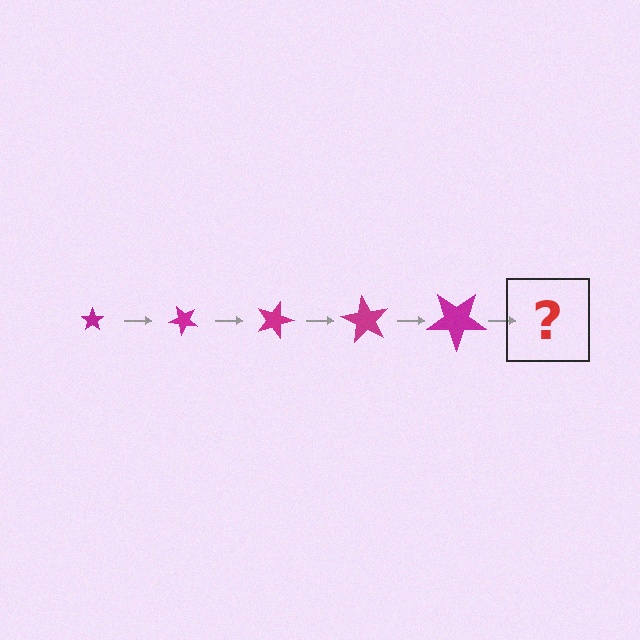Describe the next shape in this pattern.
It should be a star, larger than the previous one and rotated 225 degrees from the start.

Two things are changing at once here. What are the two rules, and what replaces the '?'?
The two rules are that the star grows larger each step and it rotates 45 degrees each step. The '?' should be a star, larger than the previous one and rotated 225 degrees from the start.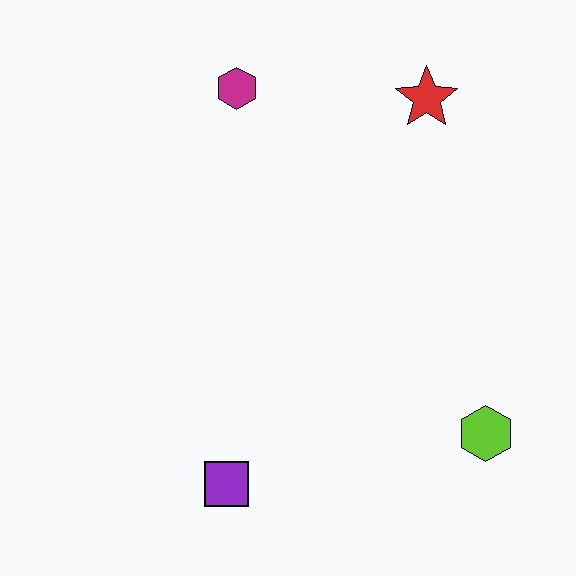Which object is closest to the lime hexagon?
The purple square is closest to the lime hexagon.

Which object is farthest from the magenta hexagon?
The lime hexagon is farthest from the magenta hexagon.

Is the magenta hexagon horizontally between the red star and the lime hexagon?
No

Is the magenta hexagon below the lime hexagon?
No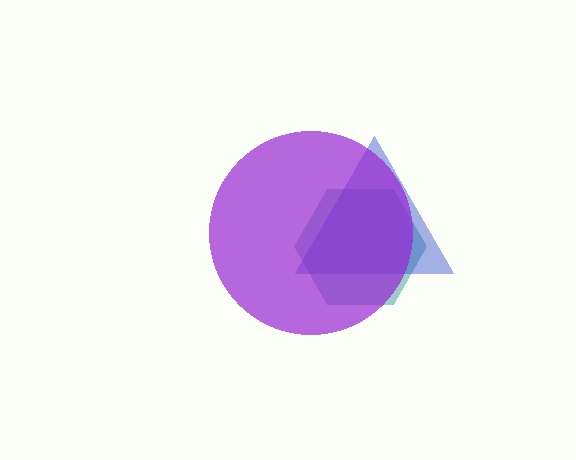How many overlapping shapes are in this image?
There are 3 overlapping shapes in the image.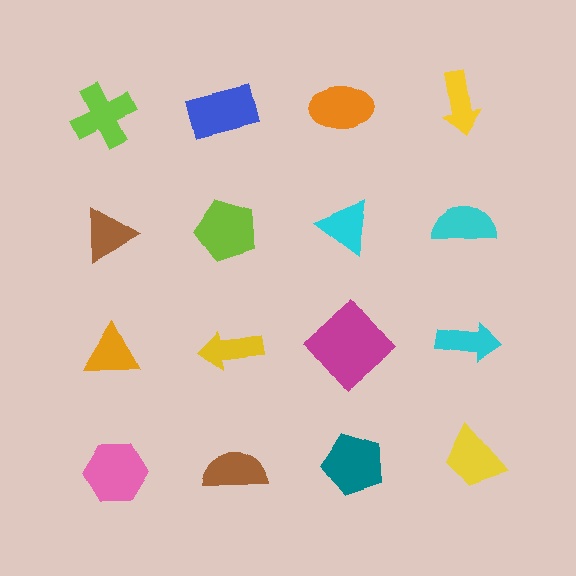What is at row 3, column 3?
A magenta diamond.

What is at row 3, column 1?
An orange triangle.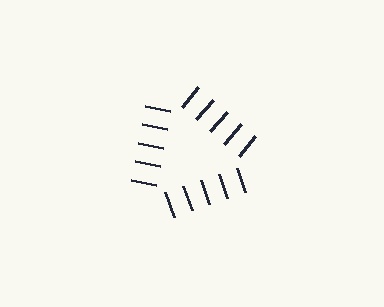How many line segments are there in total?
15 — 5 along each of the 3 edges.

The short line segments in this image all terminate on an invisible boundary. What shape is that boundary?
An illusory triangle — the line segments terminate on its edges but no continuous stroke is drawn.